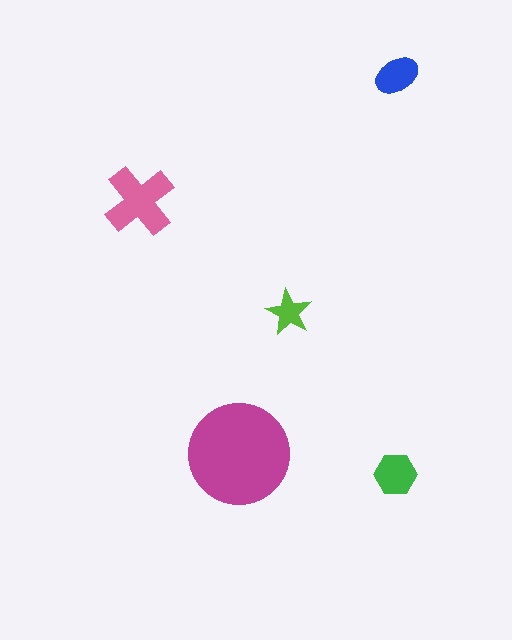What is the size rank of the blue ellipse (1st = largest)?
4th.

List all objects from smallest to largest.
The lime star, the blue ellipse, the green hexagon, the pink cross, the magenta circle.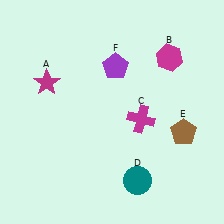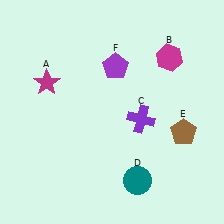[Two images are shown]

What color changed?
The cross (C) changed from magenta in Image 1 to purple in Image 2.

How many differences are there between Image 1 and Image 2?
There is 1 difference between the two images.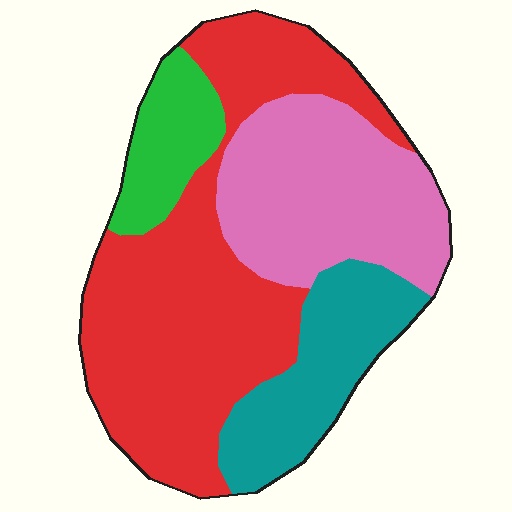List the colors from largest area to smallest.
From largest to smallest: red, pink, teal, green.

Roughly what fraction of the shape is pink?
Pink takes up between a sixth and a third of the shape.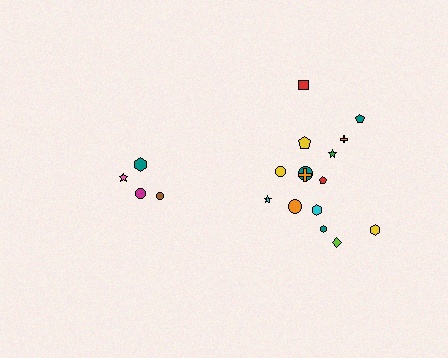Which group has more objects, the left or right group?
The right group.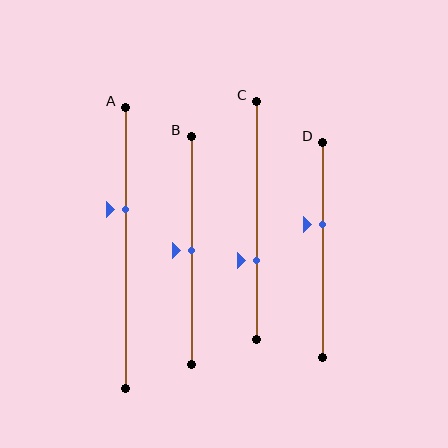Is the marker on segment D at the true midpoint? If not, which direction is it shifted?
No, the marker on segment D is shifted upward by about 12% of the segment length.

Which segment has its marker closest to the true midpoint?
Segment B has its marker closest to the true midpoint.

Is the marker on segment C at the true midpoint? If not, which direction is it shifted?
No, the marker on segment C is shifted downward by about 17% of the segment length.